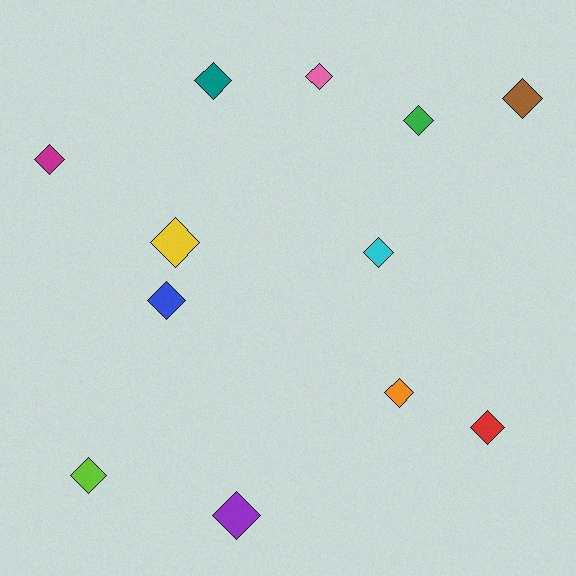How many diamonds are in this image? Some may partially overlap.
There are 12 diamonds.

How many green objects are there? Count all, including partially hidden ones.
There is 1 green object.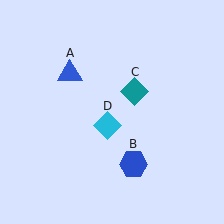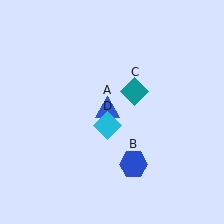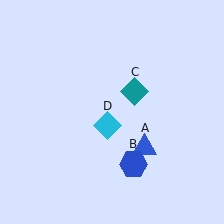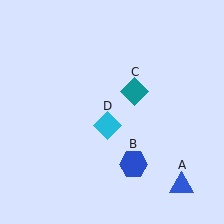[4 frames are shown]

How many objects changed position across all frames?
1 object changed position: blue triangle (object A).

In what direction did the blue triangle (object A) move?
The blue triangle (object A) moved down and to the right.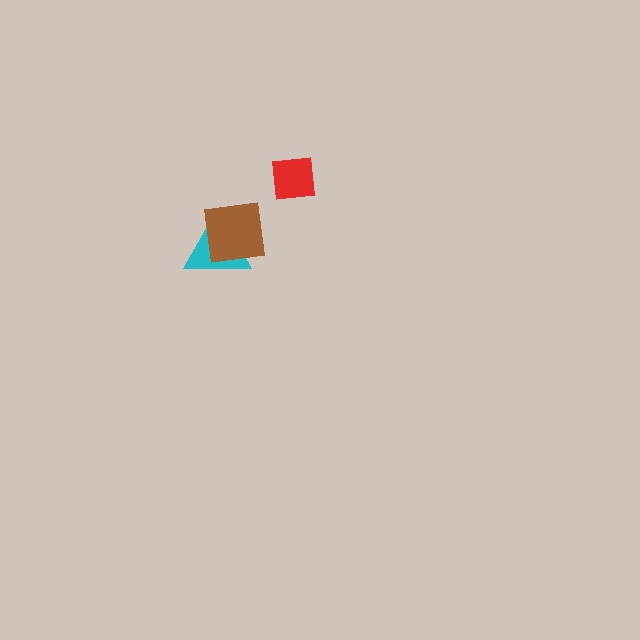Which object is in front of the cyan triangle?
The brown square is in front of the cyan triangle.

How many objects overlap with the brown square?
1 object overlaps with the brown square.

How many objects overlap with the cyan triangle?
1 object overlaps with the cyan triangle.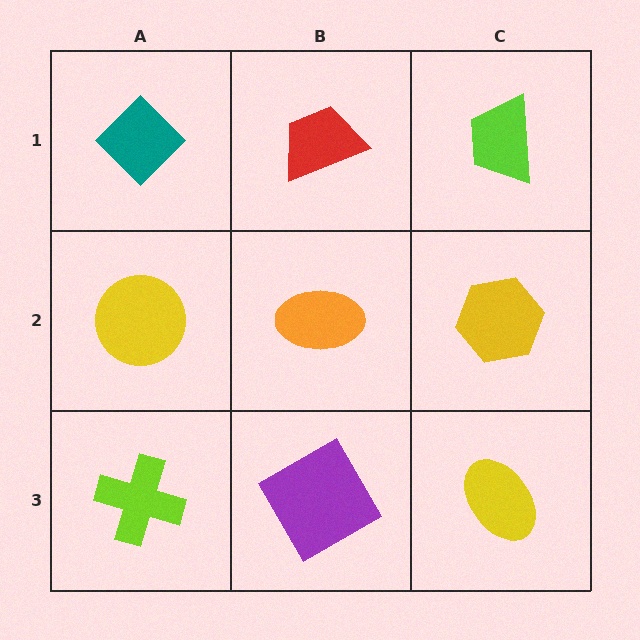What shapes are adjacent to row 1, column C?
A yellow hexagon (row 2, column C), a red trapezoid (row 1, column B).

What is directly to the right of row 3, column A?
A purple diamond.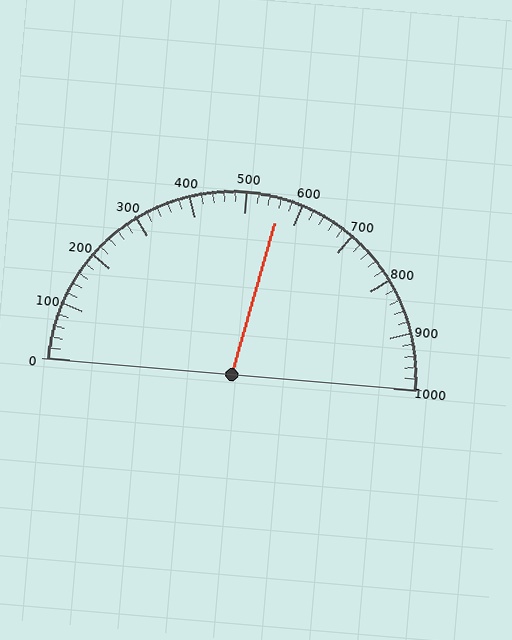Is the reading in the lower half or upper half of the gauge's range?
The reading is in the upper half of the range (0 to 1000).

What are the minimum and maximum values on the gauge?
The gauge ranges from 0 to 1000.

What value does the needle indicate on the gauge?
The needle indicates approximately 560.